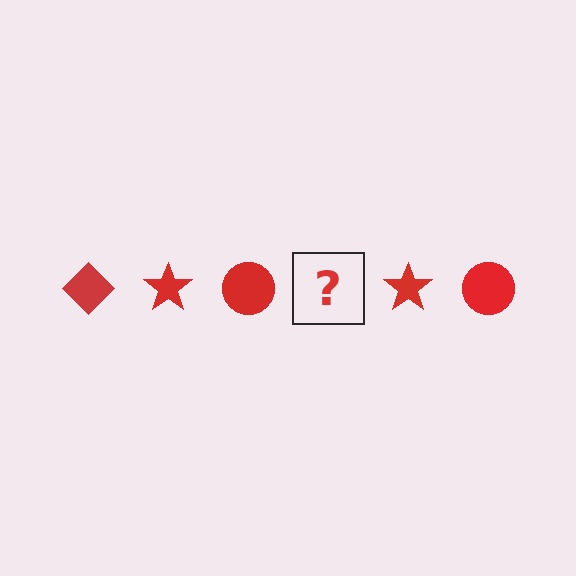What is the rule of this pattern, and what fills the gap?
The rule is that the pattern cycles through diamond, star, circle shapes in red. The gap should be filled with a red diamond.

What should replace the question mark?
The question mark should be replaced with a red diamond.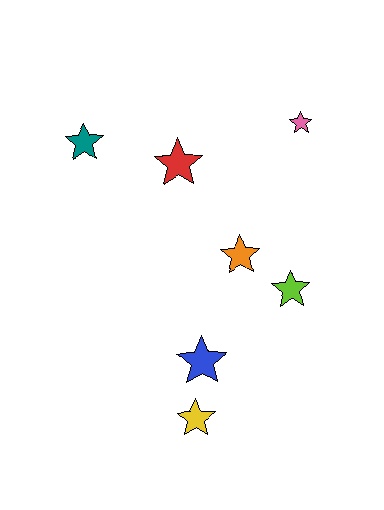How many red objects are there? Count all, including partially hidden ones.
There is 1 red object.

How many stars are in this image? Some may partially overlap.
There are 7 stars.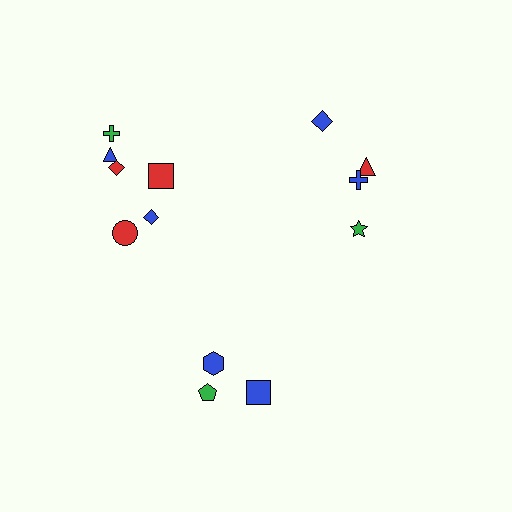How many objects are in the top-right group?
There are 4 objects.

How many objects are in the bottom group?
There are 3 objects.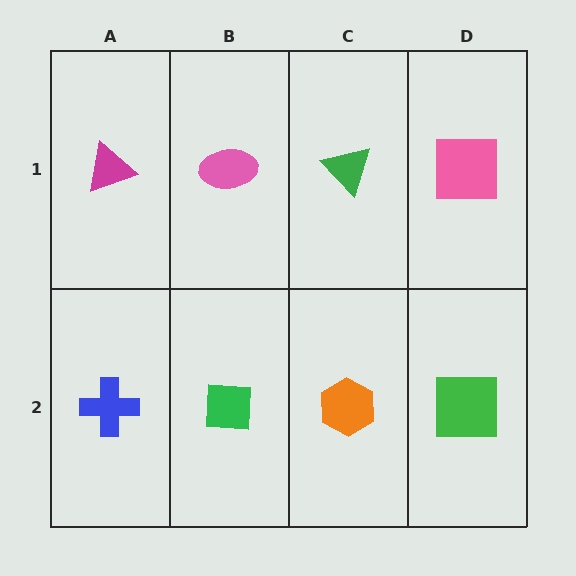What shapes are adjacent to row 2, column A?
A magenta triangle (row 1, column A), a green square (row 2, column B).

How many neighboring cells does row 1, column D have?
2.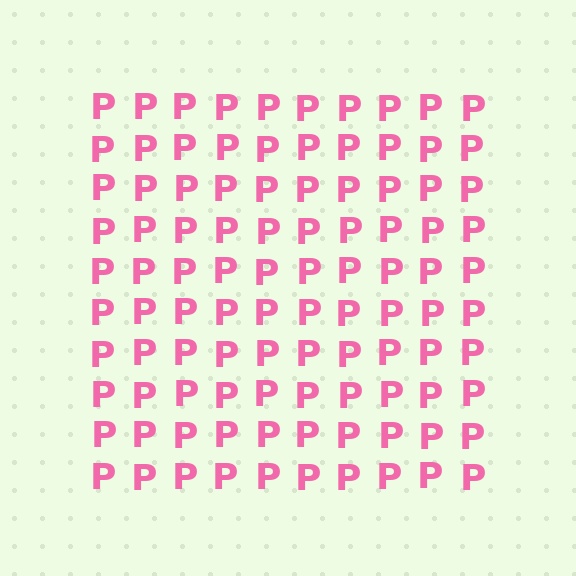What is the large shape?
The large shape is a square.